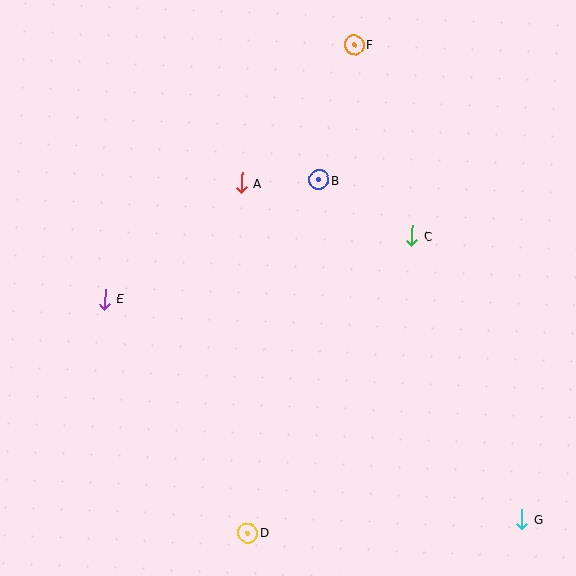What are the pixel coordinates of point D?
Point D is at (248, 533).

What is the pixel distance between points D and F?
The distance between D and F is 500 pixels.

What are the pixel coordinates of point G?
Point G is at (522, 519).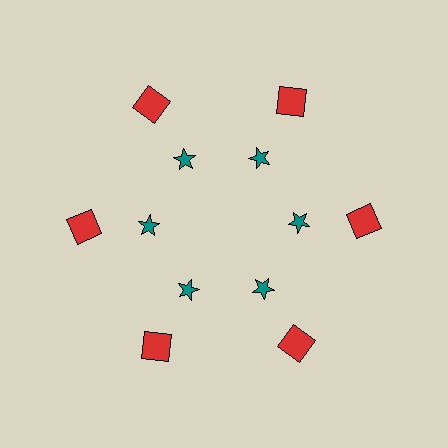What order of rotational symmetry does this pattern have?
This pattern has 6-fold rotational symmetry.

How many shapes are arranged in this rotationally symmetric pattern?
There are 12 shapes, arranged in 6 groups of 2.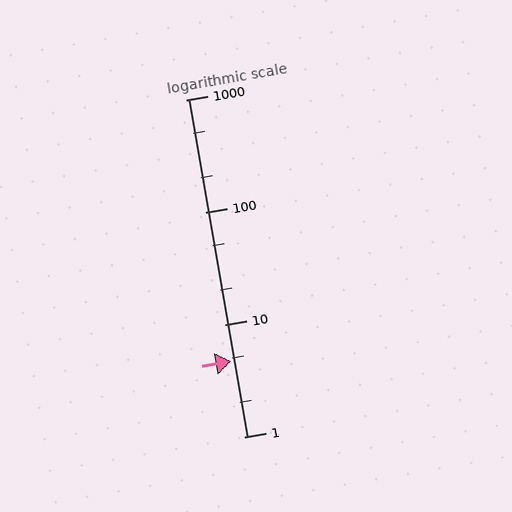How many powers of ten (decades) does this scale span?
The scale spans 3 decades, from 1 to 1000.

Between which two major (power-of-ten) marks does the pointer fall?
The pointer is between 1 and 10.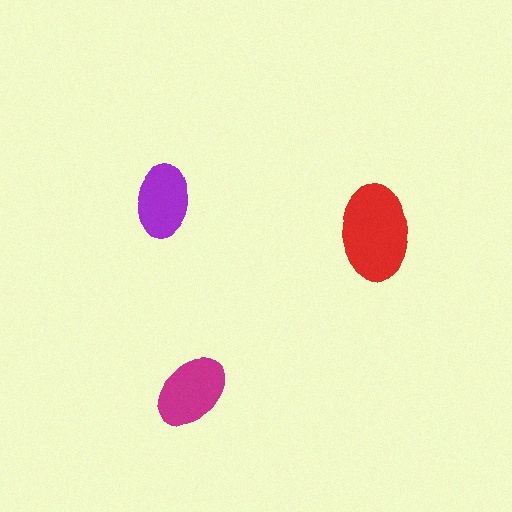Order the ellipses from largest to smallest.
the red one, the magenta one, the purple one.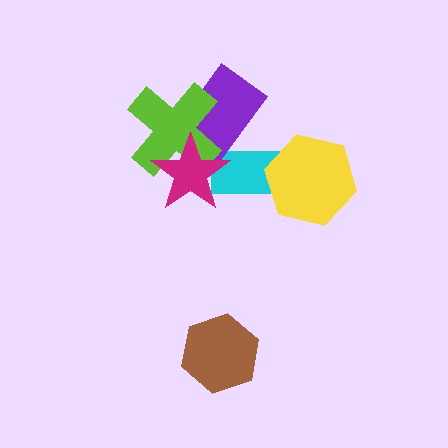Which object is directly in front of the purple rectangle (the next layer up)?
The lime cross is directly in front of the purple rectangle.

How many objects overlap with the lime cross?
2 objects overlap with the lime cross.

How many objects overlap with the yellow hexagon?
1 object overlaps with the yellow hexagon.